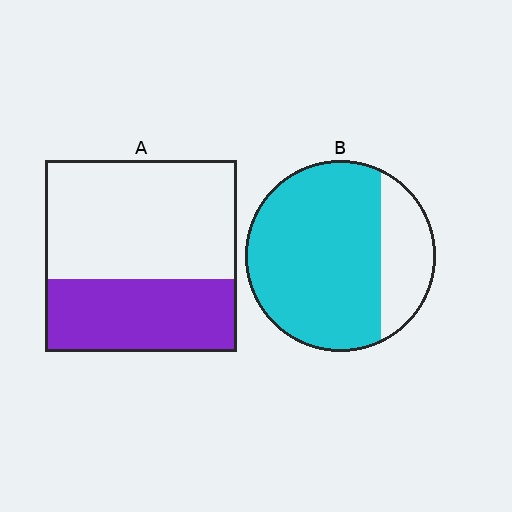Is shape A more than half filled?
No.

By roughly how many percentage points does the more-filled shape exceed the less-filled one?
By roughly 40 percentage points (B over A).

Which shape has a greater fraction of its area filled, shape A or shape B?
Shape B.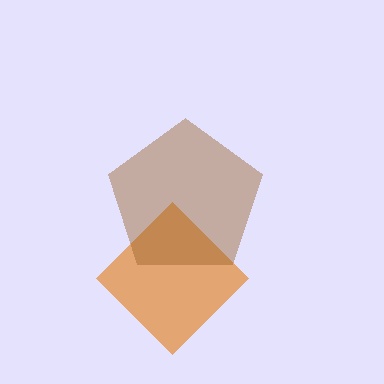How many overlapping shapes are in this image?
There are 2 overlapping shapes in the image.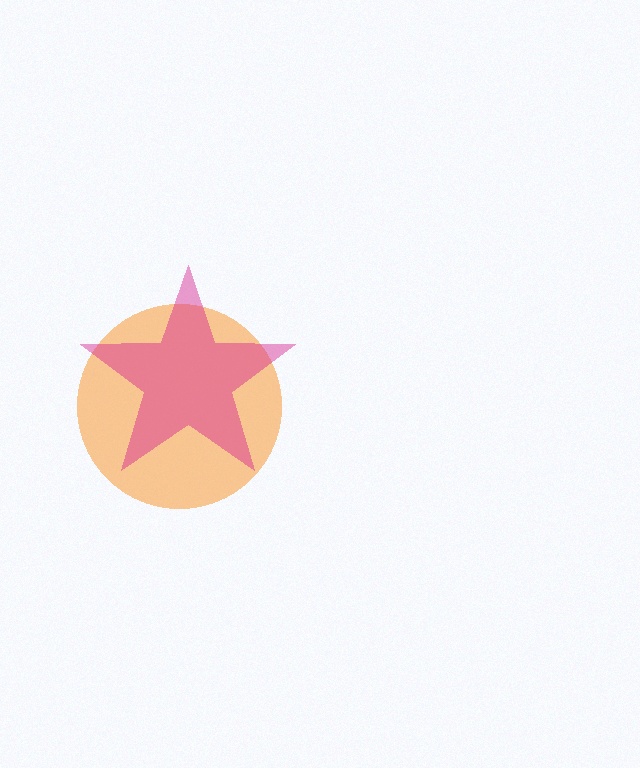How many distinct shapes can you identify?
There are 2 distinct shapes: an orange circle, a magenta star.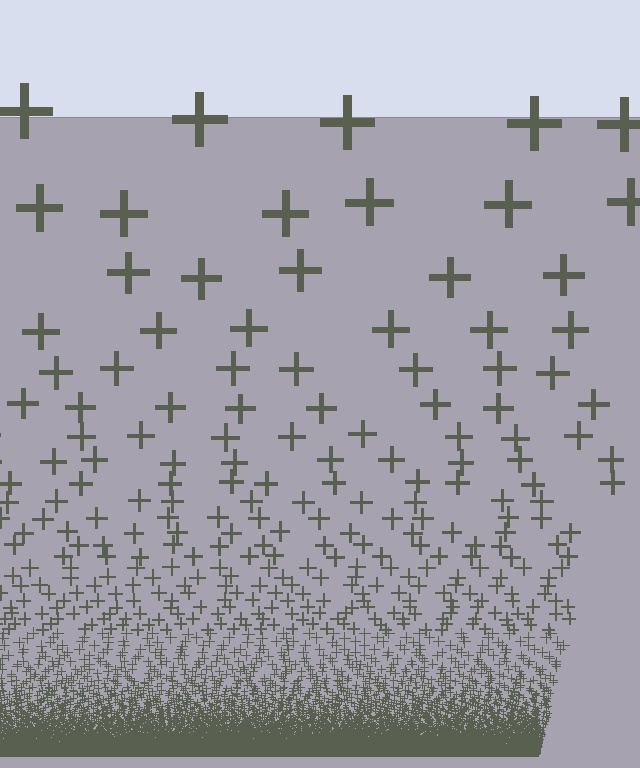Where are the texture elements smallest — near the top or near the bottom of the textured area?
Near the bottom.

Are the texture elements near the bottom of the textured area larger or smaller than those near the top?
Smaller. The gradient is inverted — elements near the bottom are smaller and denser.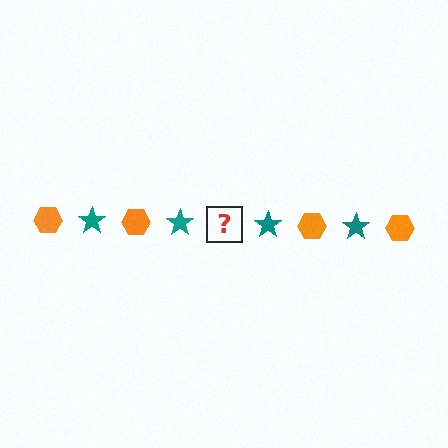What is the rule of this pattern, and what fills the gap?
The rule is that the pattern alternates between orange hexagon and teal star. The gap should be filled with an orange hexagon.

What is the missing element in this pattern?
The missing element is an orange hexagon.